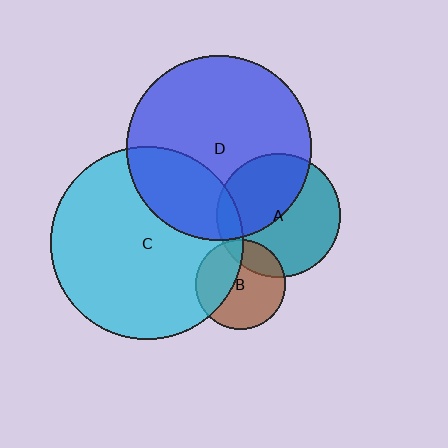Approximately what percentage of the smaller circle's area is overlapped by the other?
Approximately 20%.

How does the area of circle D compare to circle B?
Approximately 4.2 times.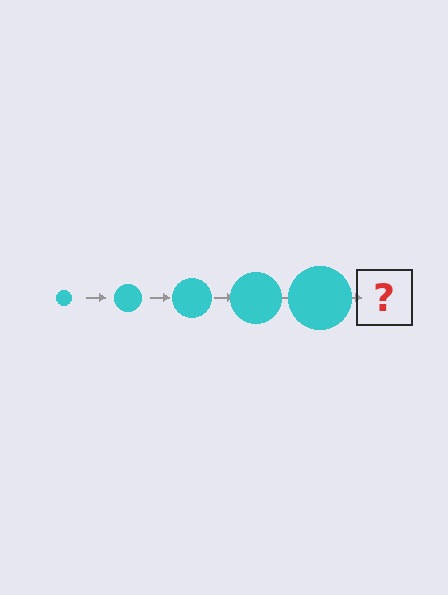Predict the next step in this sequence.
The next step is a cyan circle, larger than the previous one.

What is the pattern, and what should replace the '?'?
The pattern is that the circle gets progressively larger each step. The '?' should be a cyan circle, larger than the previous one.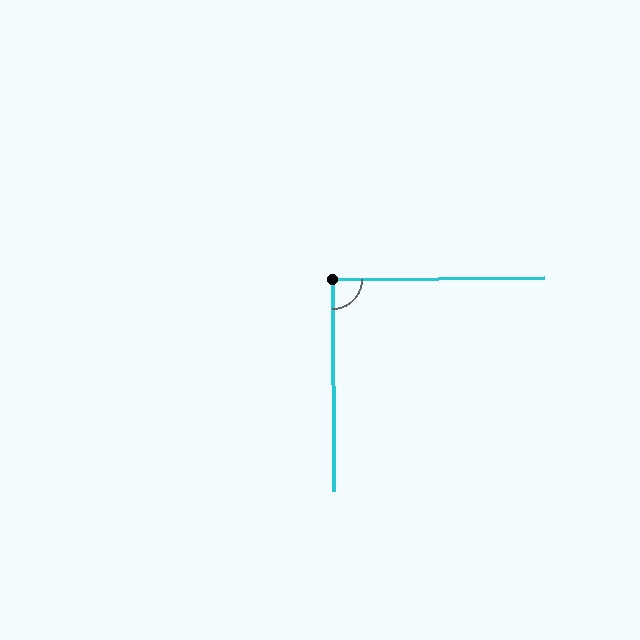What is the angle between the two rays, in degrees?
Approximately 90 degrees.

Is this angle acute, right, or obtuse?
It is approximately a right angle.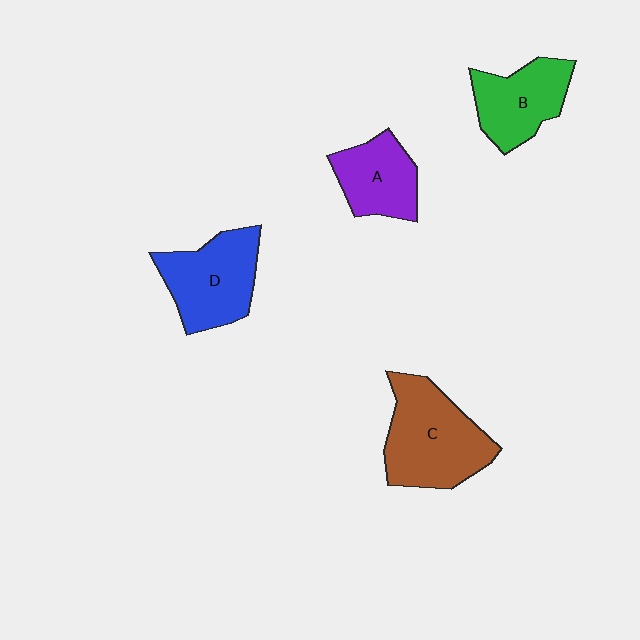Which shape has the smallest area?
Shape A (purple).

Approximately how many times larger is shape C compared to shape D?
Approximately 1.2 times.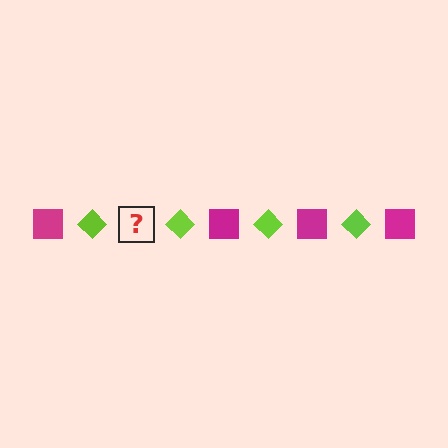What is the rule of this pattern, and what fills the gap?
The rule is that the pattern alternates between magenta square and lime diamond. The gap should be filled with a magenta square.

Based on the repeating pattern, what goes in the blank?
The blank should be a magenta square.